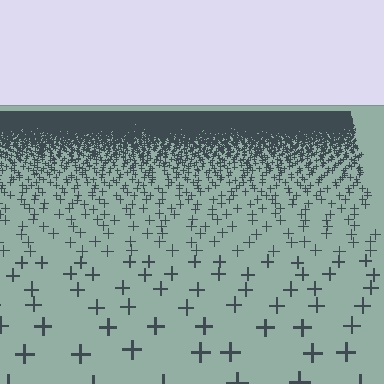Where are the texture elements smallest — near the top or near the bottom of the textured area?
Near the top.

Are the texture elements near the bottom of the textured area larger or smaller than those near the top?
Larger. Near the bottom, elements are closer to the viewer and appear at a bigger on-screen size.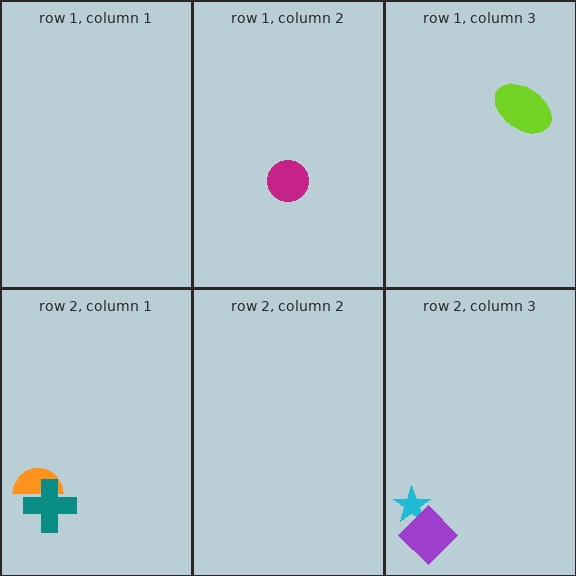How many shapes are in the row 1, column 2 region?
1.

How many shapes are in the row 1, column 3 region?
1.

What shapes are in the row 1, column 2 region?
The magenta circle.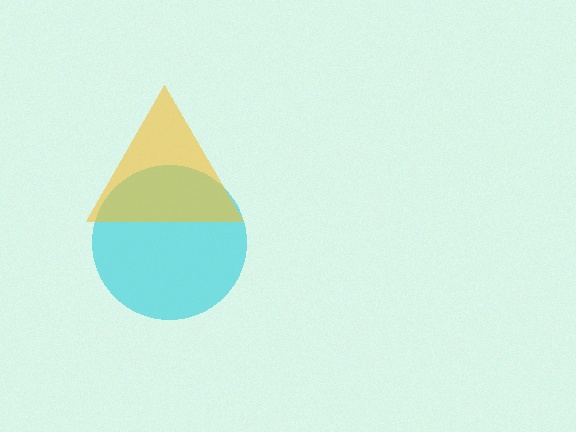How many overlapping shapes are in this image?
There are 2 overlapping shapes in the image.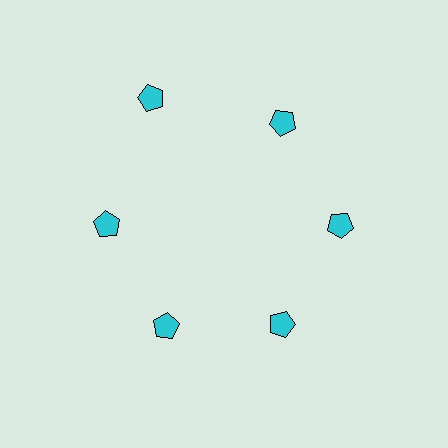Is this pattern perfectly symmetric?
No. The 6 cyan pentagons are arranged in a ring, but one element near the 11 o'clock position is pushed outward from the center, breaking the 6-fold rotational symmetry.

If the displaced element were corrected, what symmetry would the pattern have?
It would have 6-fold rotational symmetry — the pattern would map onto itself every 60 degrees.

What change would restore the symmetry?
The symmetry would be restored by moving it inward, back onto the ring so that all 6 pentagons sit at equal angles and equal distance from the center.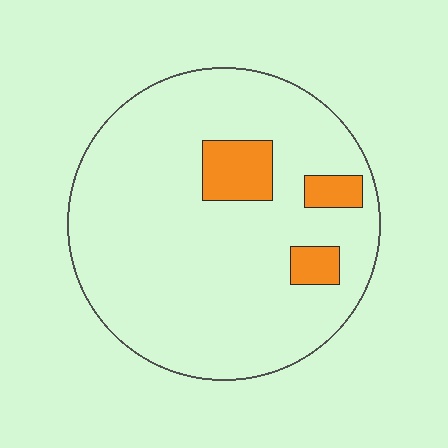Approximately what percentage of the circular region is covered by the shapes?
Approximately 10%.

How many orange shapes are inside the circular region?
3.